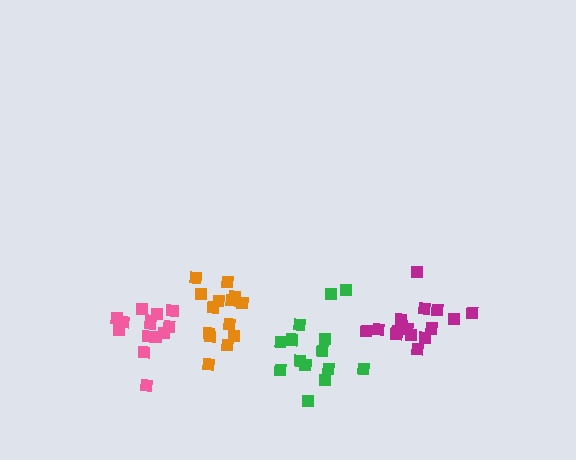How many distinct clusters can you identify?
There are 4 distinct clusters.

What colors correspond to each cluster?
The clusters are colored: orange, magenta, pink, green.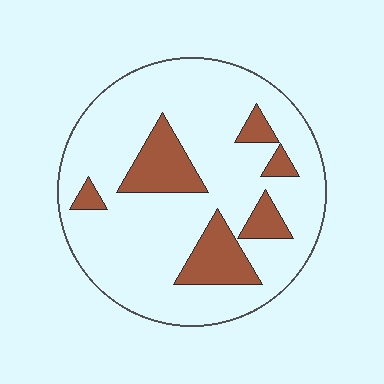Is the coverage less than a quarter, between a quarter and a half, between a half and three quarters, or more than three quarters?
Less than a quarter.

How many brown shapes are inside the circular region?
6.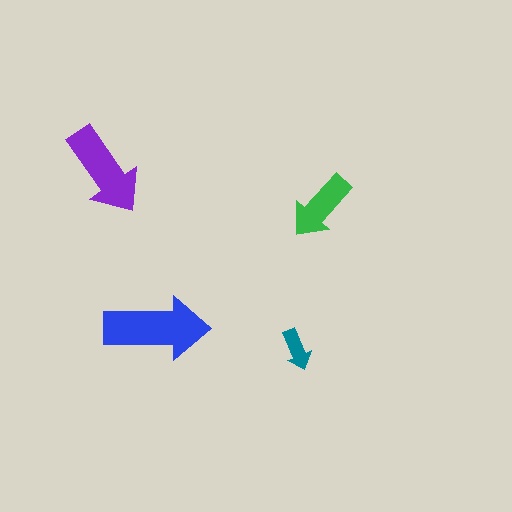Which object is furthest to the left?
The purple arrow is leftmost.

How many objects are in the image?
There are 4 objects in the image.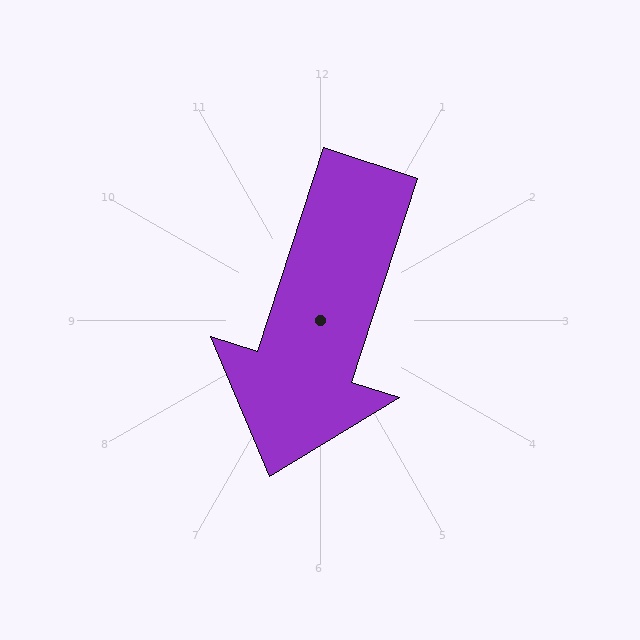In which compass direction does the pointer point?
South.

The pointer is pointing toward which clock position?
Roughly 7 o'clock.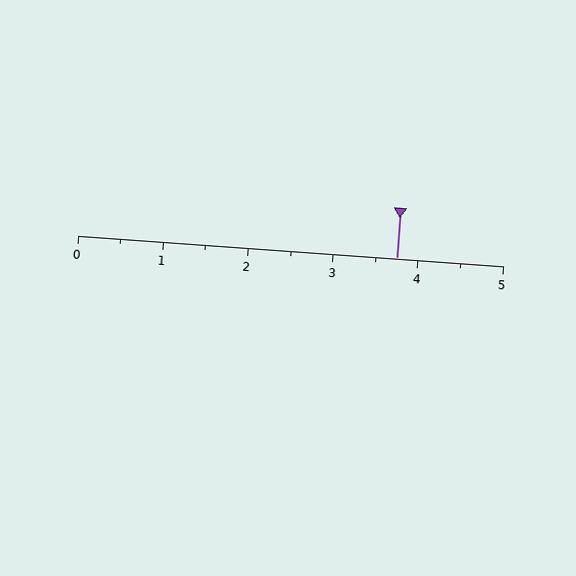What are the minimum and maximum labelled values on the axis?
The axis runs from 0 to 5.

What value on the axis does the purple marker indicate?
The marker indicates approximately 3.8.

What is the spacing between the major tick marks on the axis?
The major ticks are spaced 1 apart.